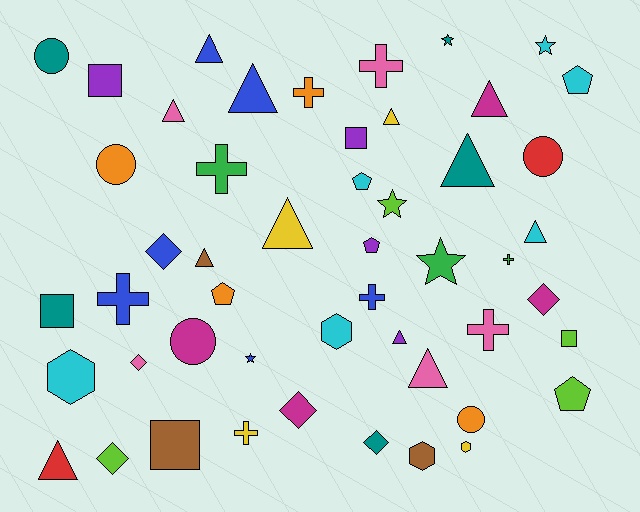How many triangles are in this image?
There are 12 triangles.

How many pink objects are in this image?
There are 5 pink objects.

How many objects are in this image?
There are 50 objects.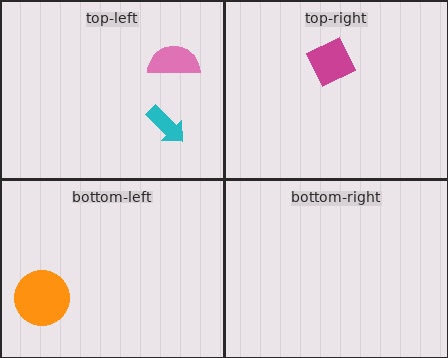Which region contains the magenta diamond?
The top-right region.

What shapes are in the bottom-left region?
The orange circle.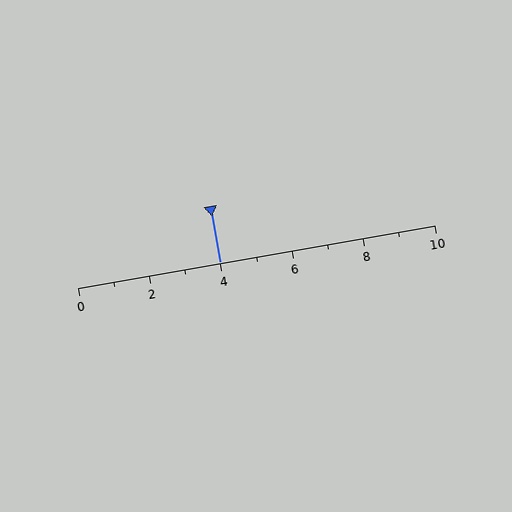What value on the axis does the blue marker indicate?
The marker indicates approximately 4.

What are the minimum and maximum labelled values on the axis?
The axis runs from 0 to 10.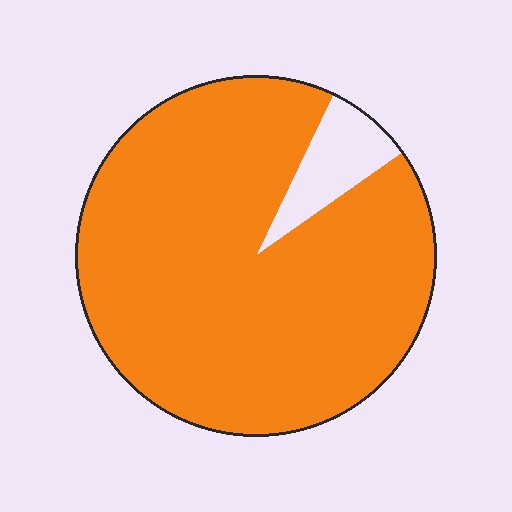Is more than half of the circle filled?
Yes.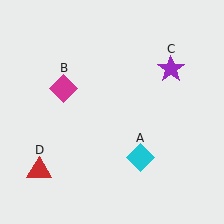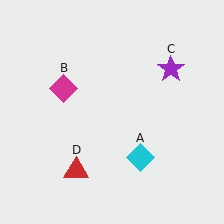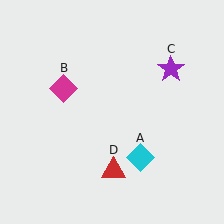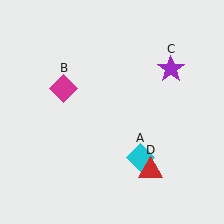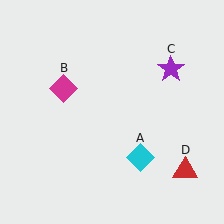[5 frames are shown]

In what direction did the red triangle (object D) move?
The red triangle (object D) moved right.